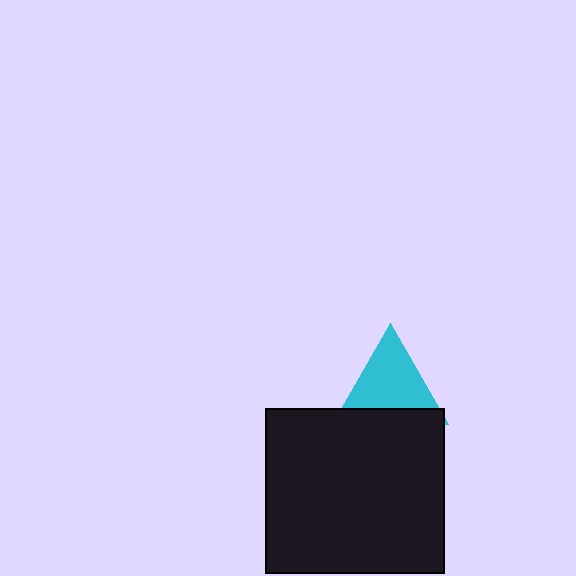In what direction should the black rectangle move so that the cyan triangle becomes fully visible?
The black rectangle should move down. That is the shortest direction to clear the overlap and leave the cyan triangle fully visible.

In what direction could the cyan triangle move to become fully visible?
The cyan triangle could move up. That would shift it out from behind the black rectangle entirely.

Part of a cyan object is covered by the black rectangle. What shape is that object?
It is a triangle.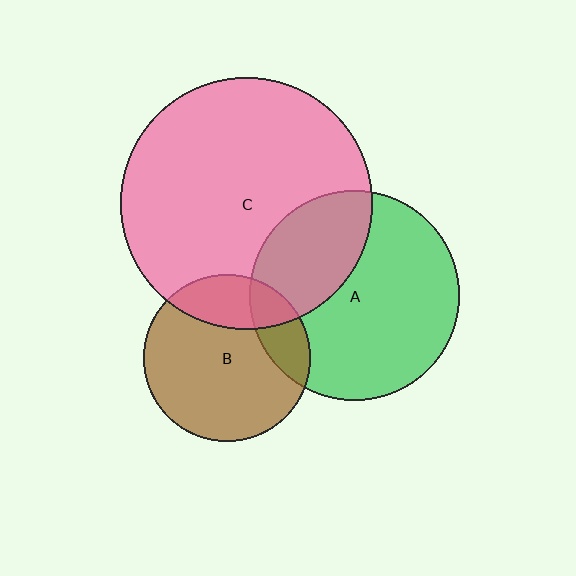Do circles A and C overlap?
Yes.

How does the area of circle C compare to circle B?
Approximately 2.3 times.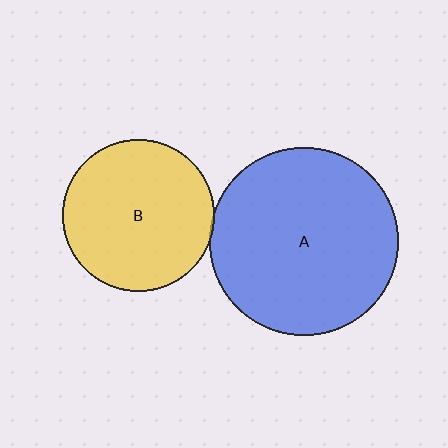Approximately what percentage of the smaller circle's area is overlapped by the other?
Approximately 5%.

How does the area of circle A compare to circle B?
Approximately 1.5 times.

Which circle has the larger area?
Circle A (blue).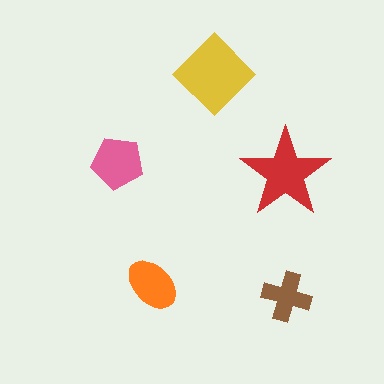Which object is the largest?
The yellow diamond.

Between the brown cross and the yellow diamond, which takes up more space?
The yellow diamond.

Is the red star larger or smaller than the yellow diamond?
Smaller.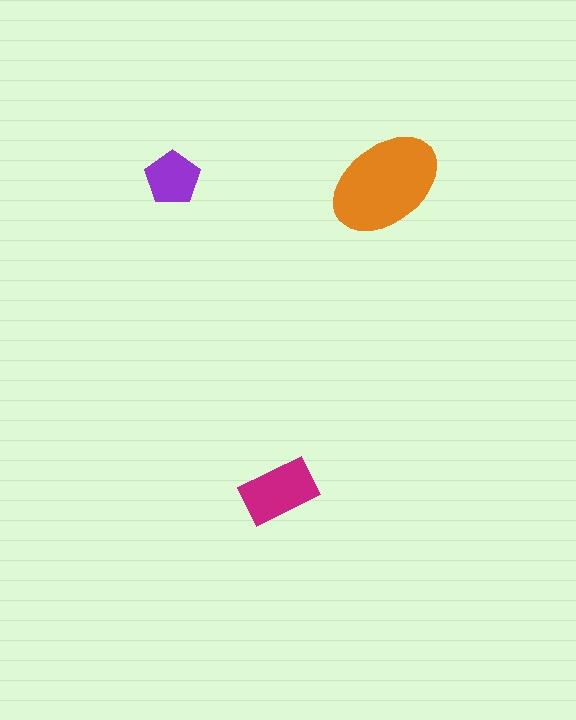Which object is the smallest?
The purple pentagon.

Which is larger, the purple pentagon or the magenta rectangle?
The magenta rectangle.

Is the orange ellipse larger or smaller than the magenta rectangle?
Larger.